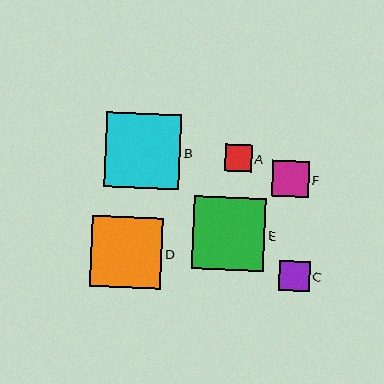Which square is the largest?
Square B is the largest with a size of approximately 75 pixels.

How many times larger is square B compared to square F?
Square B is approximately 2.1 times the size of square F.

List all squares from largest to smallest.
From largest to smallest: B, E, D, F, C, A.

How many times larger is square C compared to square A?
Square C is approximately 1.1 times the size of square A.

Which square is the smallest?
Square A is the smallest with a size of approximately 27 pixels.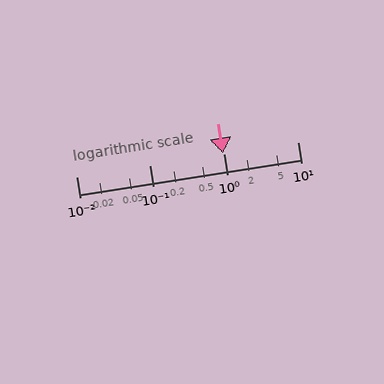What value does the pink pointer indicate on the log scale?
The pointer indicates approximately 0.98.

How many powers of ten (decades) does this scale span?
The scale spans 3 decades, from 0.01 to 10.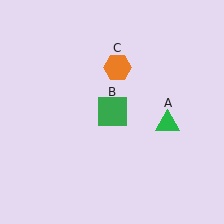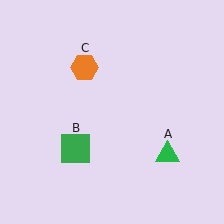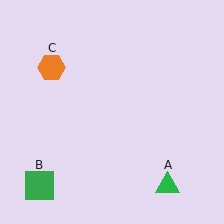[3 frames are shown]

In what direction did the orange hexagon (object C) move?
The orange hexagon (object C) moved left.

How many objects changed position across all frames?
3 objects changed position: green triangle (object A), green square (object B), orange hexagon (object C).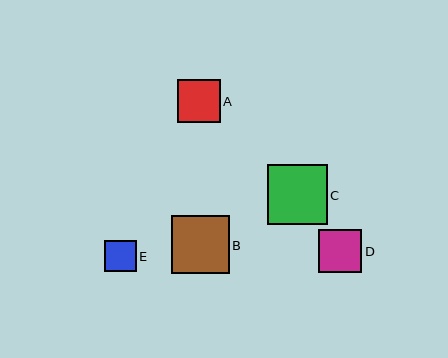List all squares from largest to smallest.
From largest to smallest: C, B, D, A, E.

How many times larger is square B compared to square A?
Square B is approximately 1.4 times the size of square A.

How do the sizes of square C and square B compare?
Square C and square B are approximately the same size.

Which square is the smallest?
Square E is the smallest with a size of approximately 31 pixels.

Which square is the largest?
Square C is the largest with a size of approximately 60 pixels.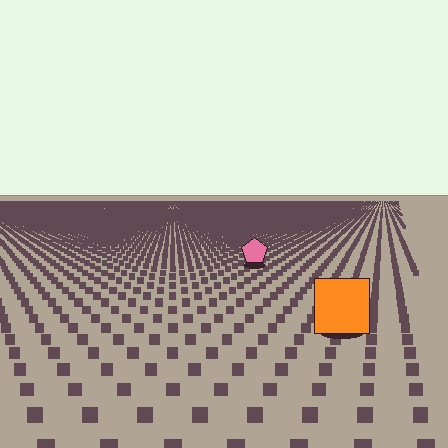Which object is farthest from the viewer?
The pink pentagon is farthest from the viewer. It appears smaller and the ground texture around it is denser.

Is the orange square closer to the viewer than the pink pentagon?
Yes. The orange square is closer — you can tell from the texture gradient: the ground texture is coarser near it.